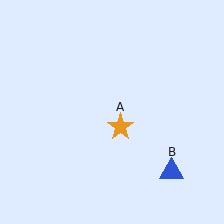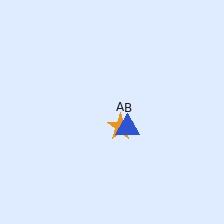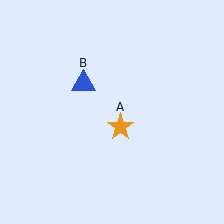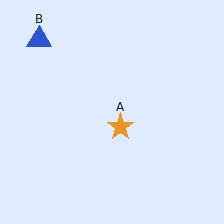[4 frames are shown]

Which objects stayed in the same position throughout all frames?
Orange star (object A) remained stationary.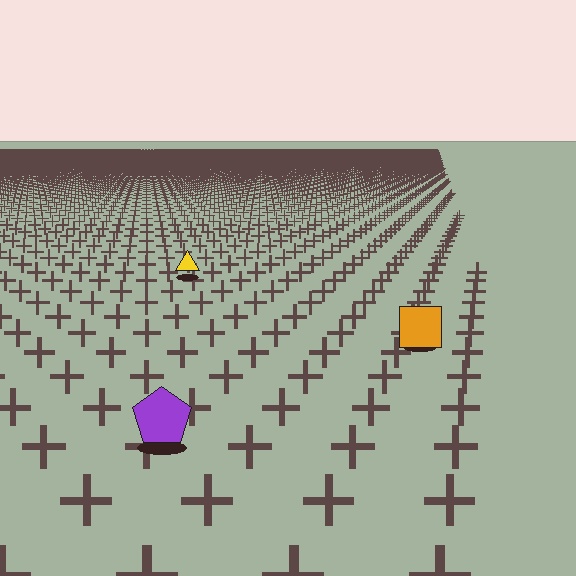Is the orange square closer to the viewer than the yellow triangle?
Yes. The orange square is closer — you can tell from the texture gradient: the ground texture is coarser near it.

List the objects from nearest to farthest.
From nearest to farthest: the purple pentagon, the orange square, the yellow triangle.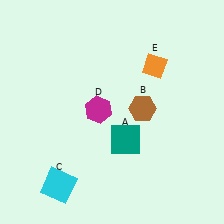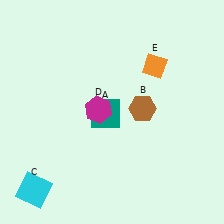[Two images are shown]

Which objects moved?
The objects that moved are: the teal square (A), the cyan square (C).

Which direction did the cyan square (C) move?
The cyan square (C) moved left.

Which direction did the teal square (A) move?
The teal square (A) moved up.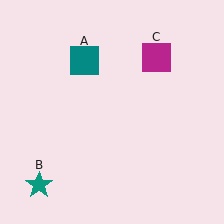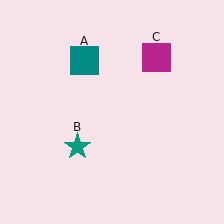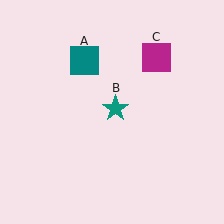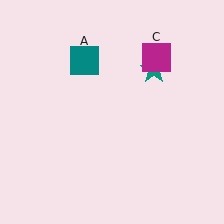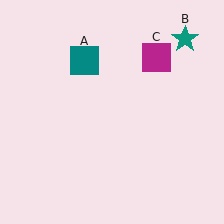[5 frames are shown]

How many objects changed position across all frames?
1 object changed position: teal star (object B).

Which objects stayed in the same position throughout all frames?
Teal square (object A) and magenta square (object C) remained stationary.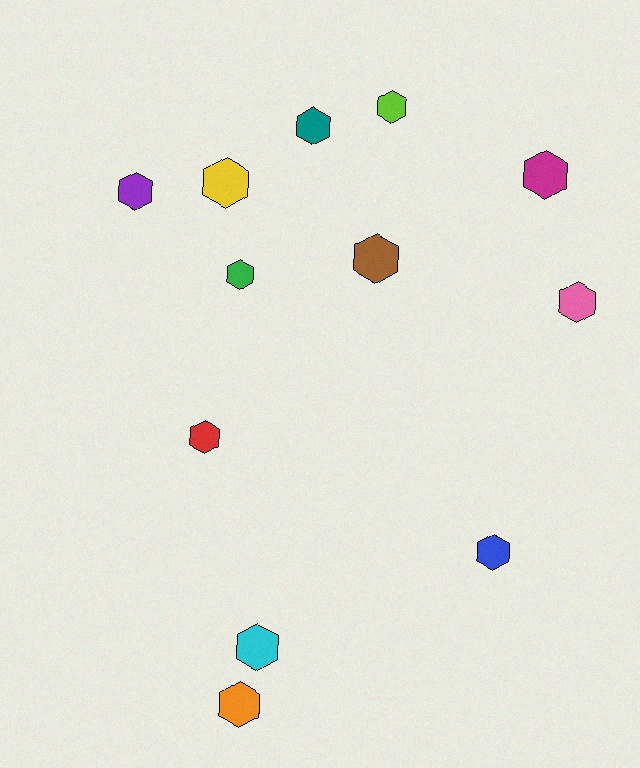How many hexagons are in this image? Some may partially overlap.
There are 12 hexagons.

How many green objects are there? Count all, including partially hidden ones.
There is 1 green object.